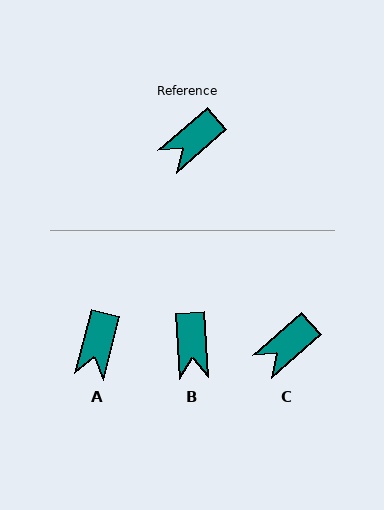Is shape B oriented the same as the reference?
No, it is off by about 52 degrees.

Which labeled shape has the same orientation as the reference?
C.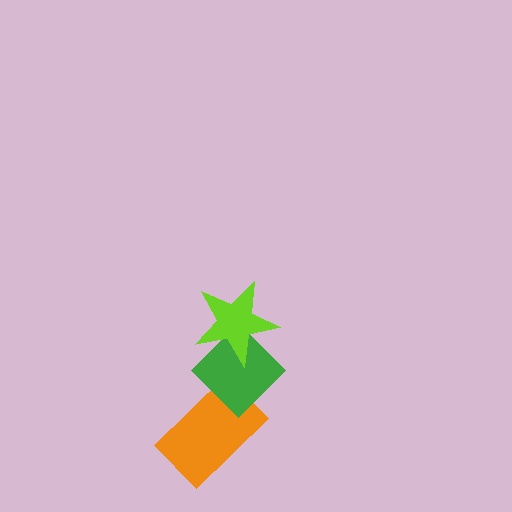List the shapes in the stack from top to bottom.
From top to bottom: the lime star, the green diamond, the orange rectangle.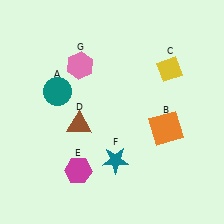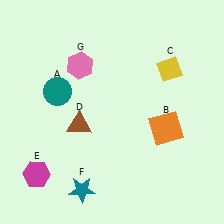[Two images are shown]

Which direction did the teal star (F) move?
The teal star (F) moved left.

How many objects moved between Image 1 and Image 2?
2 objects moved between the two images.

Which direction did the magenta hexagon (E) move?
The magenta hexagon (E) moved left.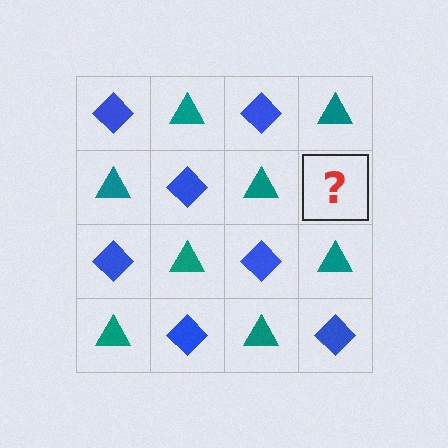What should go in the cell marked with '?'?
The missing cell should contain a blue diamond.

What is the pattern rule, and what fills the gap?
The rule is that it alternates blue diamond and teal triangle in a checkerboard pattern. The gap should be filled with a blue diamond.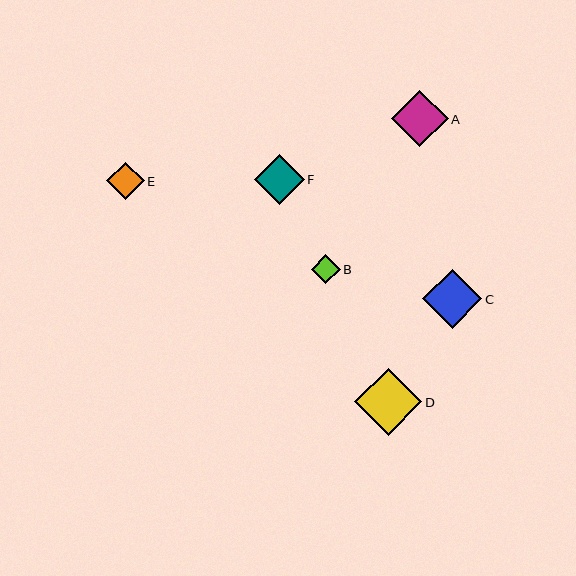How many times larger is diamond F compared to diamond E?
Diamond F is approximately 1.3 times the size of diamond E.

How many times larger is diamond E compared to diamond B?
Diamond E is approximately 1.3 times the size of diamond B.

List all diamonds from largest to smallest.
From largest to smallest: D, C, A, F, E, B.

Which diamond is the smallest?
Diamond B is the smallest with a size of approximately 29 pixels.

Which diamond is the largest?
Diamond D is the largest with a size of approximately 67 pixels.